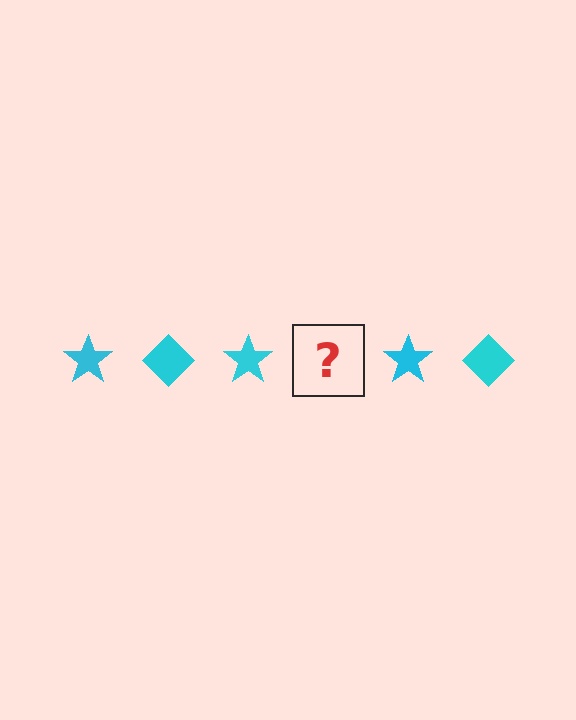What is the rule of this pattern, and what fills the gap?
The rule is that the pattern cycles through star, diamond shapes in cyan. The gap should be filled with a cyan diamond.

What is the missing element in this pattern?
The missing element is a cyan diamond.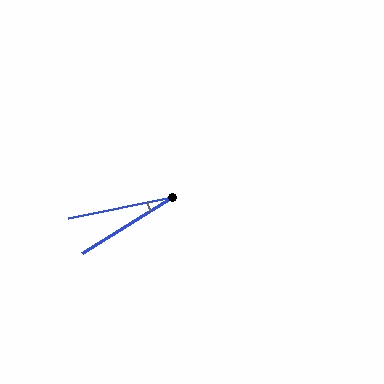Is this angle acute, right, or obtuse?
It is acute.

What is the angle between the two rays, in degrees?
Approximately 20 degrees.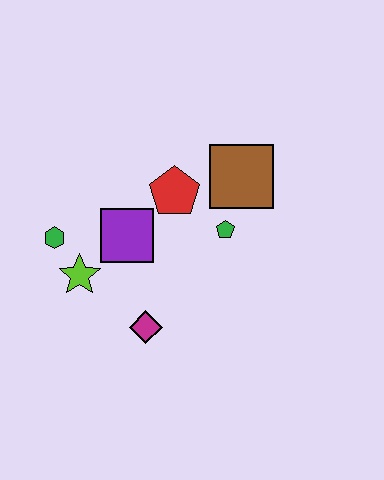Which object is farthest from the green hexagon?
The brown square is farthest from the green hexagon.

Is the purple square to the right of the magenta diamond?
No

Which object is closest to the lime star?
The green hexagon is closest to the lime star.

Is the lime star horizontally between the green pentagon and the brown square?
No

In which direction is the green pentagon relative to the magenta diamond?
The green pentagon is above the magenta diamond.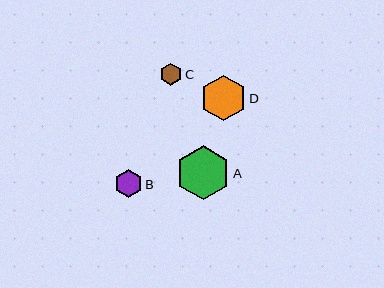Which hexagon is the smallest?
Hexagon C is the smallest with a size of approximately 22 pixels.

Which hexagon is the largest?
Hexagon A is the largest with a size of approximately 54 pixels.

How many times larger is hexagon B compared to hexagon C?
Hexagon B is approximately 1.2 times the size of hexagon C.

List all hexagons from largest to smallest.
From largest to smallest: A, D, B, C.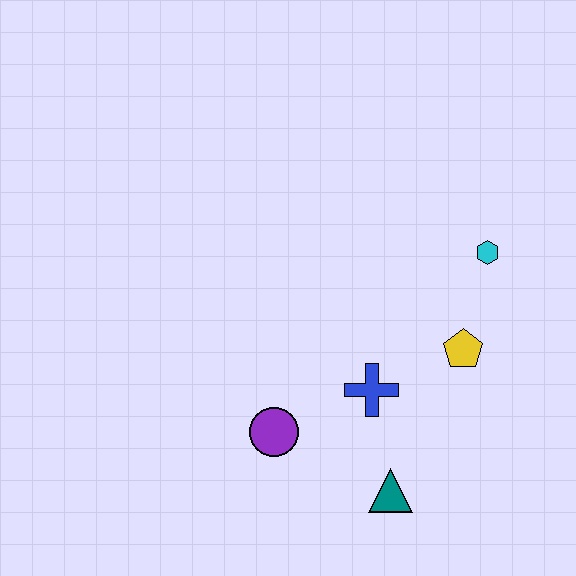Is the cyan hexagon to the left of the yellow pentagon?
No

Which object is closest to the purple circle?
The blue cross is closest to the purple circle.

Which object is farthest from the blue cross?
The cyan hexagon is farthest from the blue cross.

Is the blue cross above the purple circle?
Yes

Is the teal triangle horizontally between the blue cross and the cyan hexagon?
Yes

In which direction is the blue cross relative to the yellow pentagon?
The blue cross is to the left of the yellow pentagon.